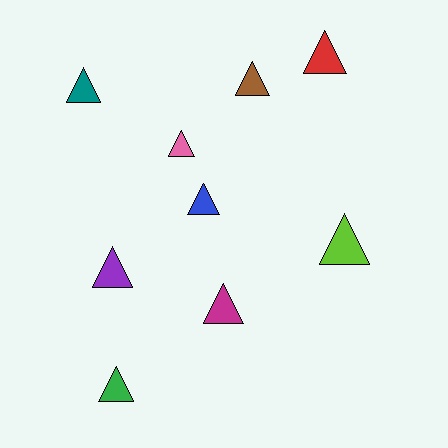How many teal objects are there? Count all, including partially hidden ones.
There is 1 teal object.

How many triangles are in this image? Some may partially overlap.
There are 9 triangles.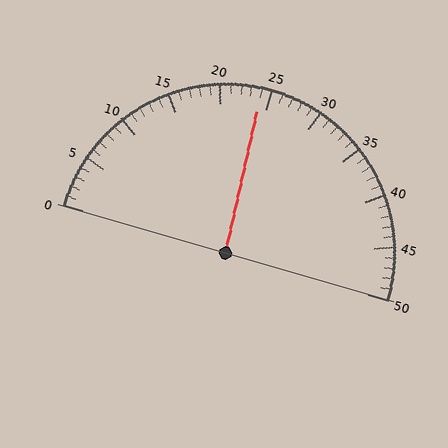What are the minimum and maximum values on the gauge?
The gauge ranges from 0 to 50.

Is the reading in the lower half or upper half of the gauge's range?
The reading is in the lower half of the range (0 to 50).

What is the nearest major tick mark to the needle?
The nearest major tick mark is 25.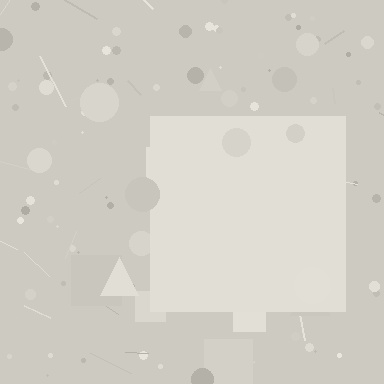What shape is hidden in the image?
A square is hidden in the image.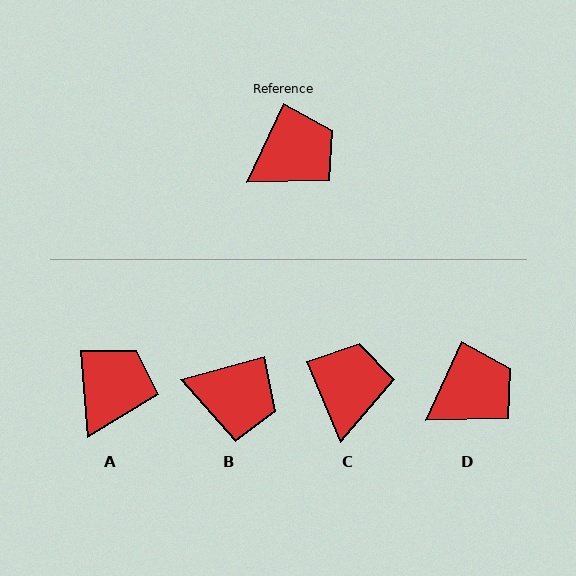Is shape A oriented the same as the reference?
No, it is off by about 29 degrees.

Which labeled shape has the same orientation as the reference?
D.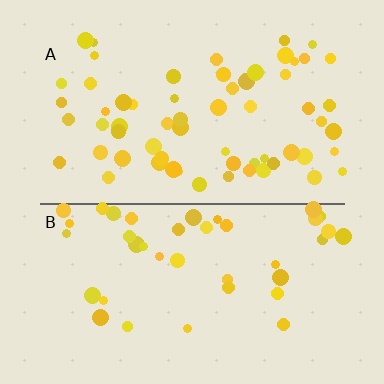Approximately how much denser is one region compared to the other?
Approximately 1.6× — region A over region B.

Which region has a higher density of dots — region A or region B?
A (the top).